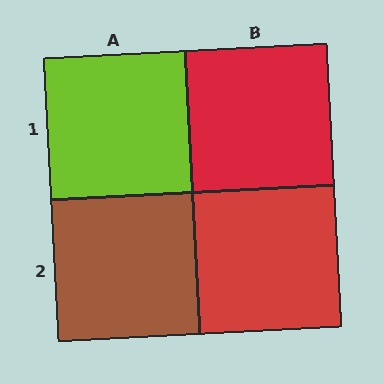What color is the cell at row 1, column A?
Lime.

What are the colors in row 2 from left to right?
Brown, red.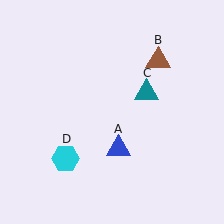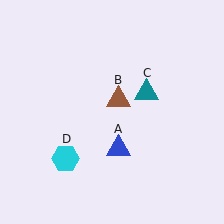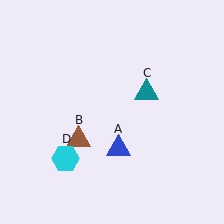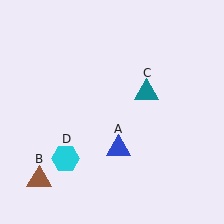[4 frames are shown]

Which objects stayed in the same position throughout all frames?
Blue triangle (object A) and teal triangle (object C) and cyan hexagon (object D) remained stationary.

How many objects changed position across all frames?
1 object changed position: brown triangle (object B).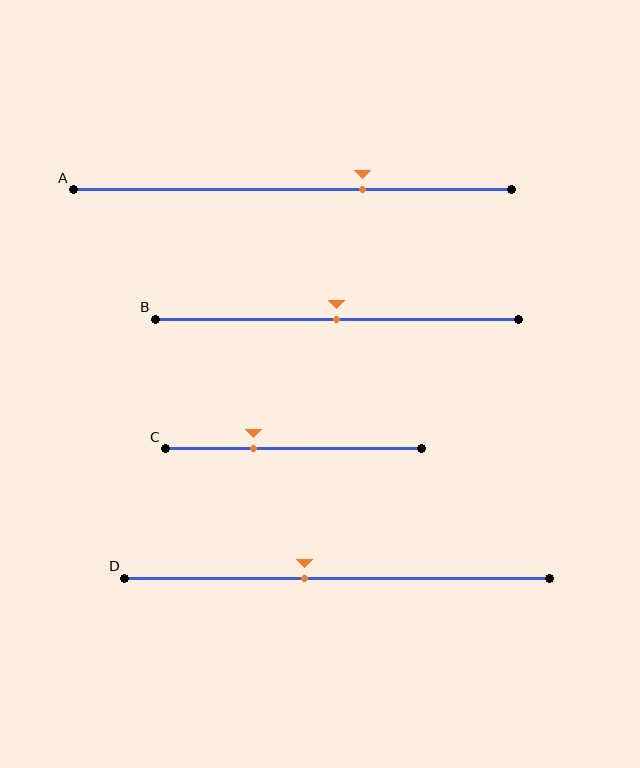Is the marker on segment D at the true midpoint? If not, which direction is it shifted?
No, the marker on segment D is shifted to the left by about 8% of the segment length.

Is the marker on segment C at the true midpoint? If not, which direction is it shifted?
No, the marker on segment C is shifted to the left by about 16% of the segment length.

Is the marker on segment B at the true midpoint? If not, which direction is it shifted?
Yes, the marker on segment B is at the true midpoint.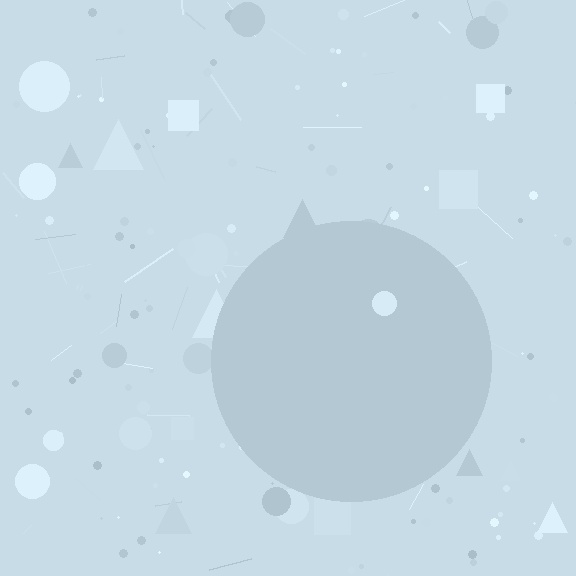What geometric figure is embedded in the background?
A circle is embedded in the background.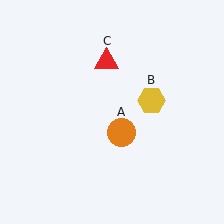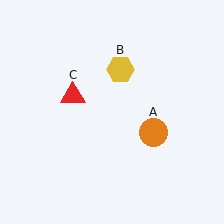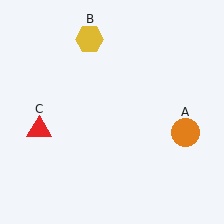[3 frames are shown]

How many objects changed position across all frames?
3 objects changed position: orange circle (object A), yellow hexagon (object B), red triangle (object C).